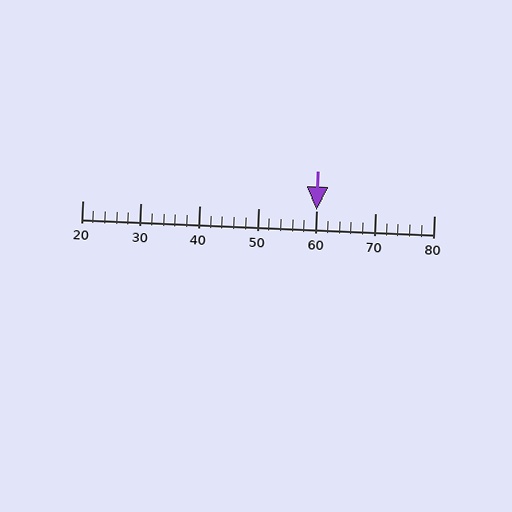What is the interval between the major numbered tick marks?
The major tick marks are spaced 10 units apart.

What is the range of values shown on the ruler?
The ruler shows values from 20 to 80.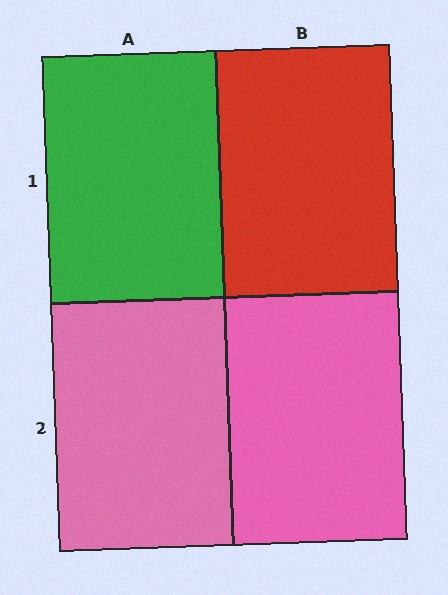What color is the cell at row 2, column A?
Pink.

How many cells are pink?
2 cells are pink.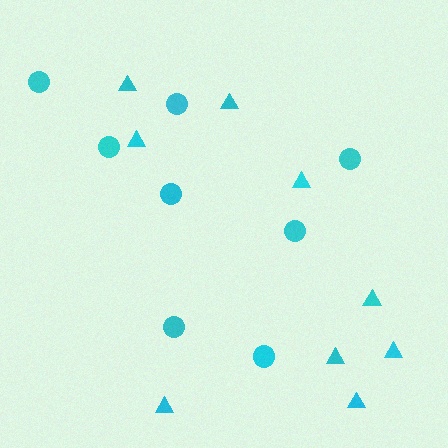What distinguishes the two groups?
There are 2 groups: one group of circles (8) and one group of triangles (9).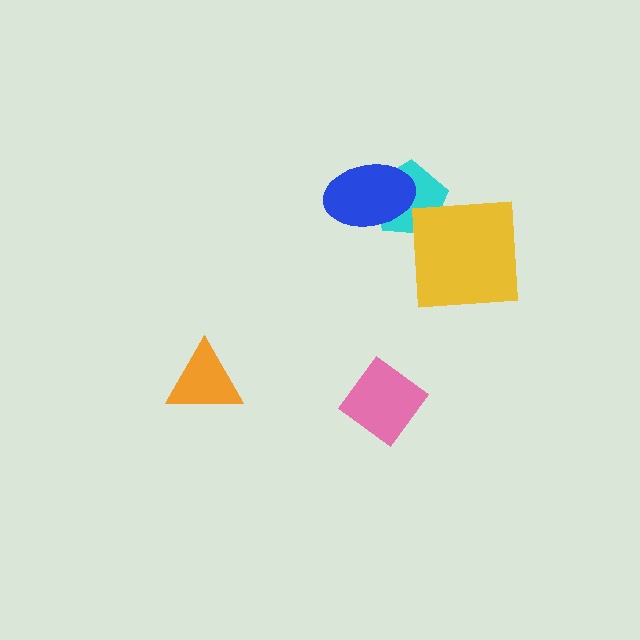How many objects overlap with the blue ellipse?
1 object overlaps with the blue ellipse.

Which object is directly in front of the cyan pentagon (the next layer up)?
The yellow square is directly in front of the cyan pentagon.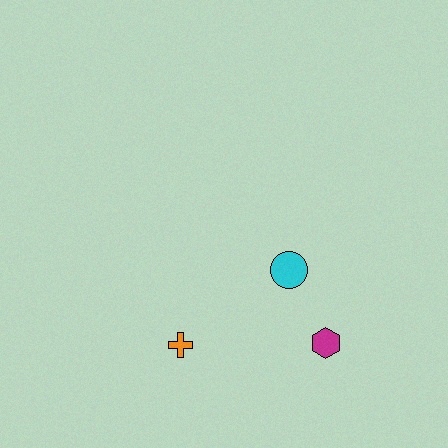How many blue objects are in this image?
There are no blue objects.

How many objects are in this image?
There are 3 objects.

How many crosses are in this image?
There is 1 cross.